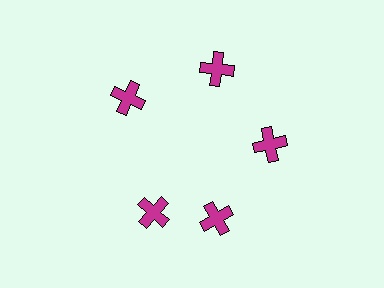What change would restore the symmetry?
The symmetry would be restored by rotating it back into even spacing with its neighbors so that all 5 crosses sit at equal angles and equal distance from the center.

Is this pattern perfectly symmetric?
No. The 5 magenta crosses are arranged in a ring, but one element near the 8 o'clock position is rotated out of alignment along the ring, breaking the 5-fold rotational symmetry.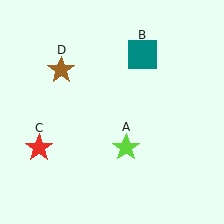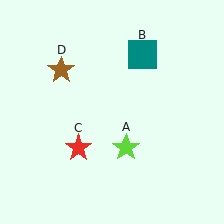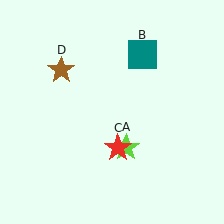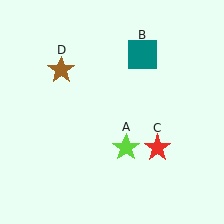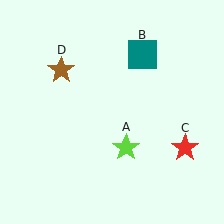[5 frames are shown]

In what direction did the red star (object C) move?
The red star (object C) moved right.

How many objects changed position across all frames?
1 object changed position: red star (object C).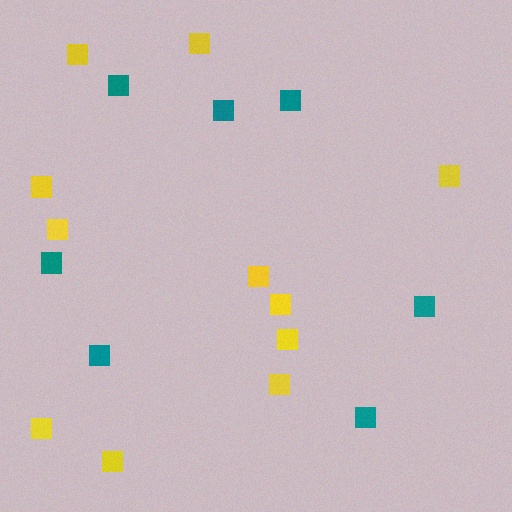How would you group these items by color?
There are 2 groups: one group of yellow squares (11) and one group of teal squares (7).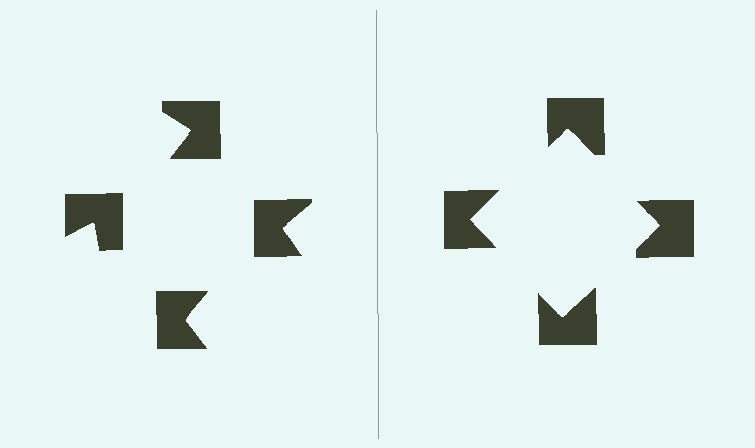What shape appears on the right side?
An illusory square.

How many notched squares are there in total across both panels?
8 — 4 on each side.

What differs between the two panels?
The notched squares are positioned identically on both sides; only the wedge orientations differ. On the right they align to a square; on the left they are misaligned.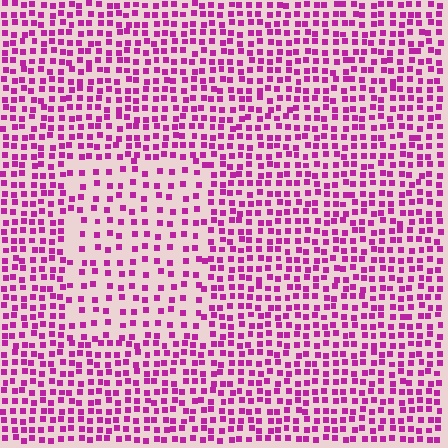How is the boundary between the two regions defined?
The boundary is defined by a change in element density (approximately 1.8x ratio). All elements are the same color, size, and shape.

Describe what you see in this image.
The image contains small magenta elements arranged at two different densities. A rectangle-shaped region is visible where the elements are less densely packed than the surrounding area.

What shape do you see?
I see a rectangle.